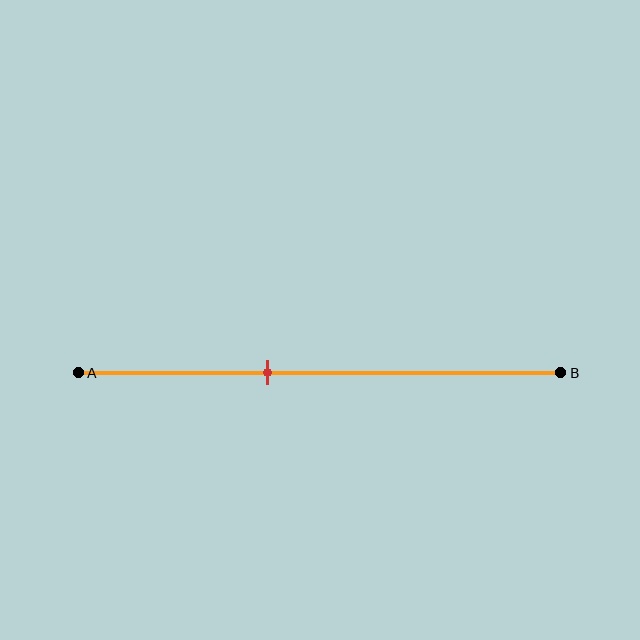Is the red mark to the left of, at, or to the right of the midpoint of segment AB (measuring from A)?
The red mark is to the left of the midpoint of segment AB.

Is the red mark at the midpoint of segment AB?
No, the mark is at about 40% from A, not at the 50% midpoint.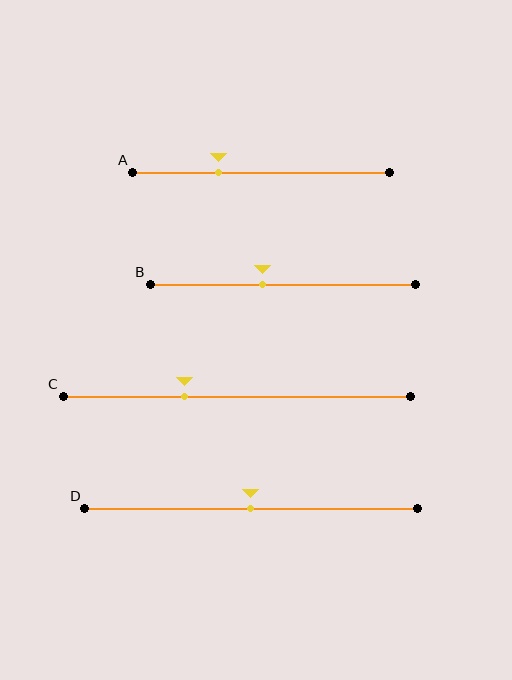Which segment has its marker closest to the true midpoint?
Segment D has its marker closest to the true midpoint.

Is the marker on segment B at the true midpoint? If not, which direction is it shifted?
No, the marker on segment B is shifted to the left by about 8% of the segment length.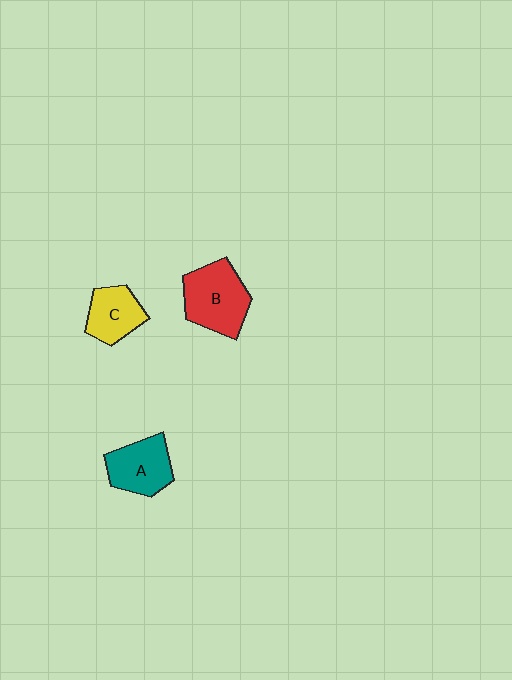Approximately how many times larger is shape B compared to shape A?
Approximately 1.3 times.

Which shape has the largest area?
Shape B (red).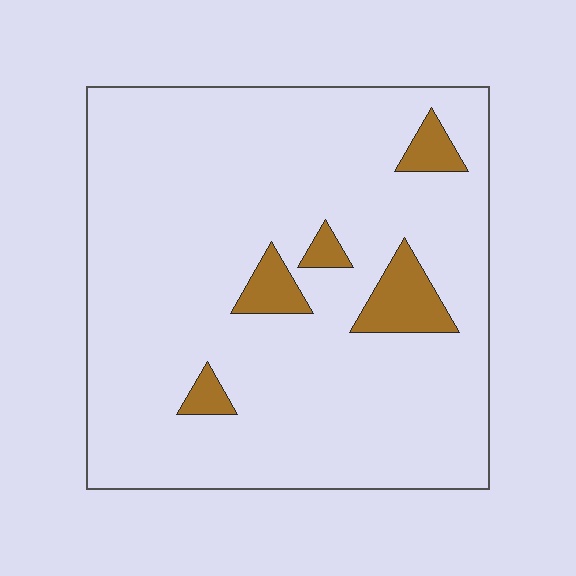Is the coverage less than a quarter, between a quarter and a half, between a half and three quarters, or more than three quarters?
Less than a quarter.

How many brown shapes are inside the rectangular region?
5.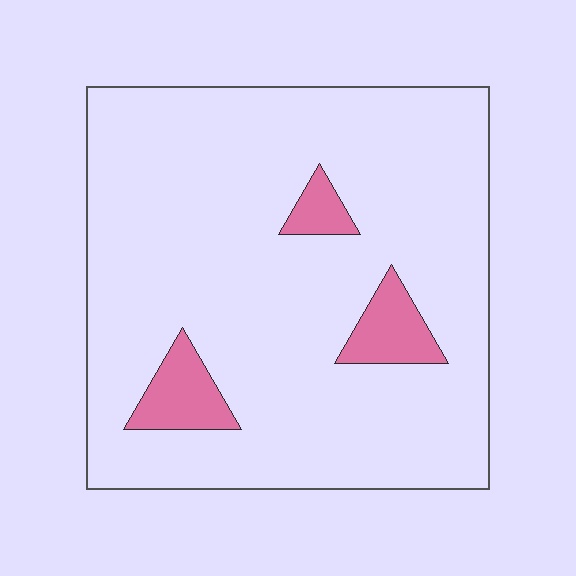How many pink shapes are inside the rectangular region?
3.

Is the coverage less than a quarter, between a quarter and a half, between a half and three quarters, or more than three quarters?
Less than a quarter.